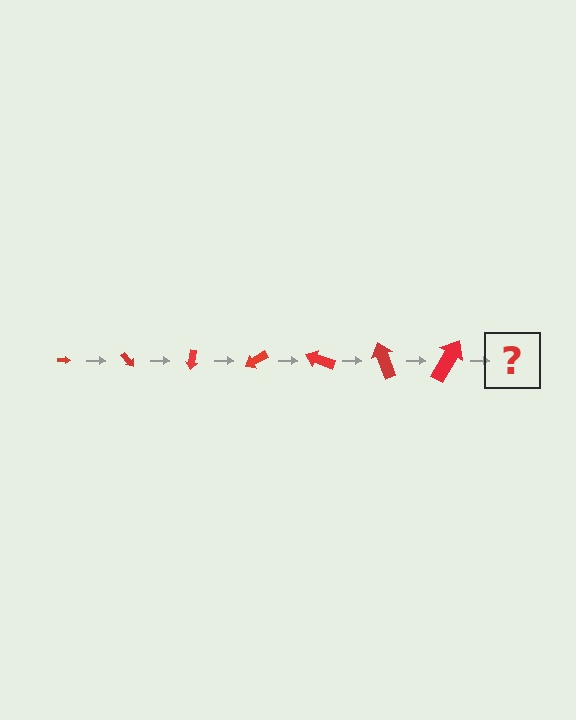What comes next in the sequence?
The next element should be an arrow, larger than the previous one and rotated 350 degrees from the start.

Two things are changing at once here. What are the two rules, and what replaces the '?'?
The two rules are that the arrow grows larger each step and it rotates 50 degrees each step. The '?' should be an arrow, larger than the previous one and rotated 350 degrees from the start.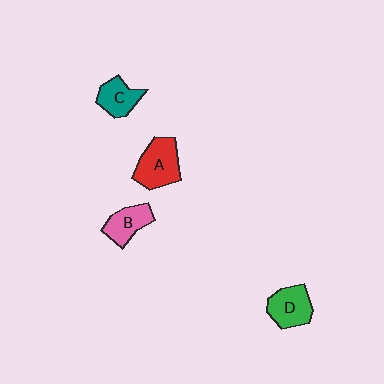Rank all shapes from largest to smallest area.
From largest to smallest: A (red), D (green), B (pink), C (teal).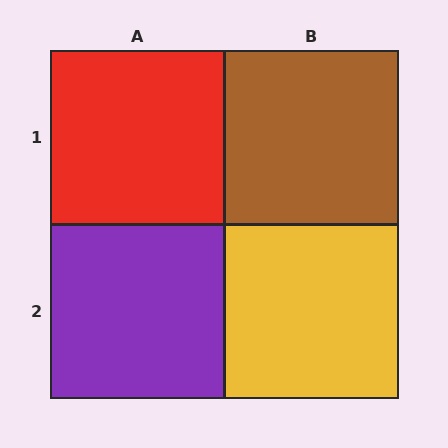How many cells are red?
1 cell is red.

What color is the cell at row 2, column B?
Yellow.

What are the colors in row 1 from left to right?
Red, brown.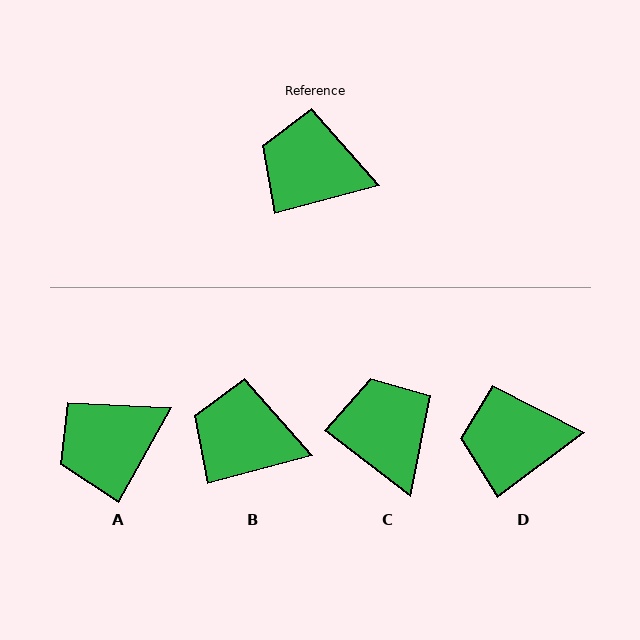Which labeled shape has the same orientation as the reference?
B.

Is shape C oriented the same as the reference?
No, it is off by about 52 degrees.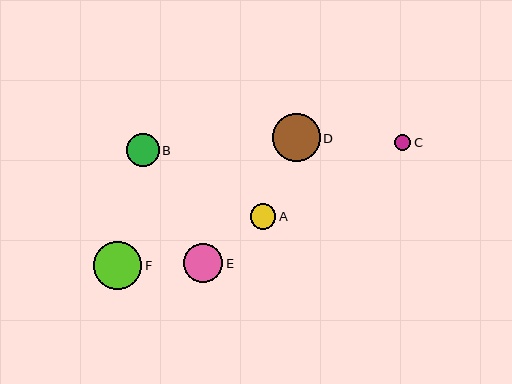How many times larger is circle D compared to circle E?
Circle D is approximately 1.2 times the size of circle E.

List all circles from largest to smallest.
From largest to smallest: F, D, E, B, A, C.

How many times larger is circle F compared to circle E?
Circle F is approximately 1.2 times the size of circle E.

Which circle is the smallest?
Circle C is the smallest with a size of approximately 16 pixels.